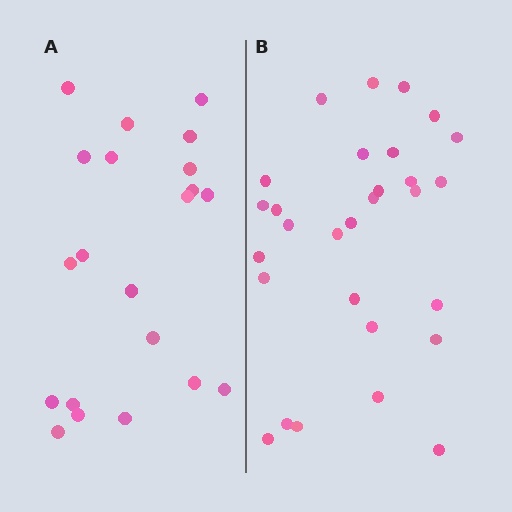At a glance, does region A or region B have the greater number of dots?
Region B (the right region) has more dots.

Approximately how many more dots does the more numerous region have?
Region B has roughly 8 or so more dots than region A.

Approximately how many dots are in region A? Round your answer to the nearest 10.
About 20 dots. (The exact count is 21, which rounds to 20.)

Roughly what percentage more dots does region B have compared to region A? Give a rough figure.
About 40% more.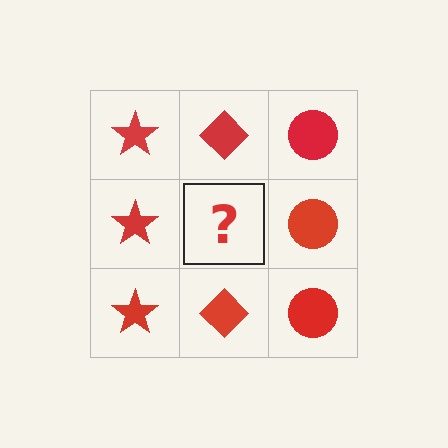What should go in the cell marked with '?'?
The missing cell should contain a red diamond.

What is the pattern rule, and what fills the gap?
The rule is that each column has a consistent shape. The gap should be filled with a red diamond.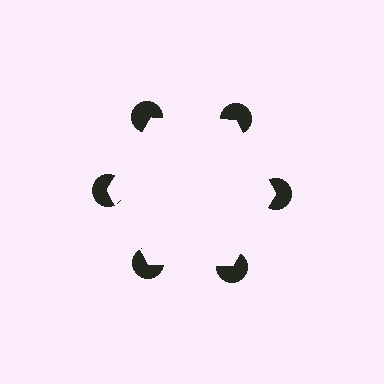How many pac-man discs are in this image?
There are 6 — one at each vertex of the illusory hexagon.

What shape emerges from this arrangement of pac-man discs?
An illusory hexagon — its edges are inferred from the aligned wedge cuts in the pac-man discs, not physically drawn.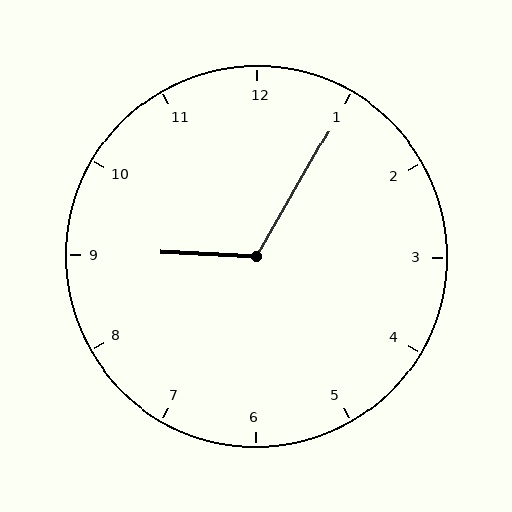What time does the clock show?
9:05.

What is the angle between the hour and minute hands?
Approximately 118 degrees.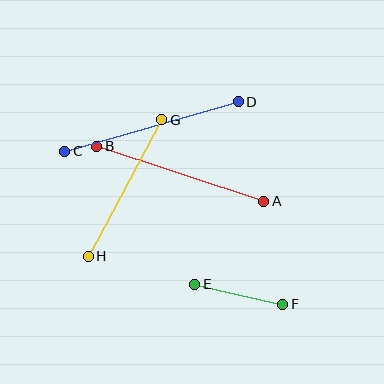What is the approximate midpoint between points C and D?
The midpoint is at approximately (151, 126) pixels.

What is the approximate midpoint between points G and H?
The midpoint is at approximately (125, 188) pixels.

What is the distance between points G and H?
The distance is approximately 155 pixels.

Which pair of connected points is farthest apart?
Points C and D are farthest apart.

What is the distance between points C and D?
The distance is approximately 180 pixels.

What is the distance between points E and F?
The distance is approximately 90 pixels.